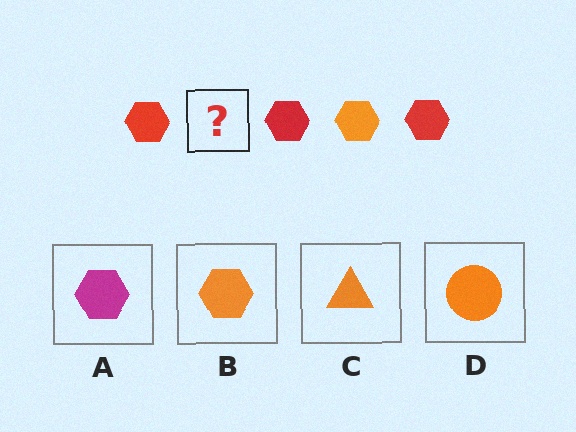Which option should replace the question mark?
Option B.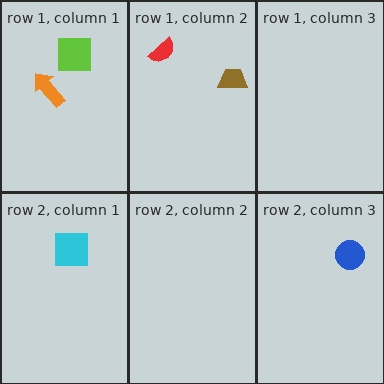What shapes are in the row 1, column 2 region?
The red semicircle, the brown trapezoid.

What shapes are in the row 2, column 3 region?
The blue circle.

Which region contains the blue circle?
The row 2, column 3 region.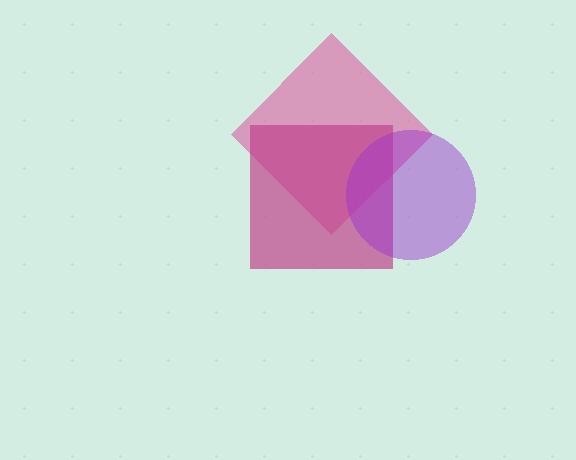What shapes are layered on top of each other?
The layered shapes are: a pink diamond, a magenta square, a purple circle.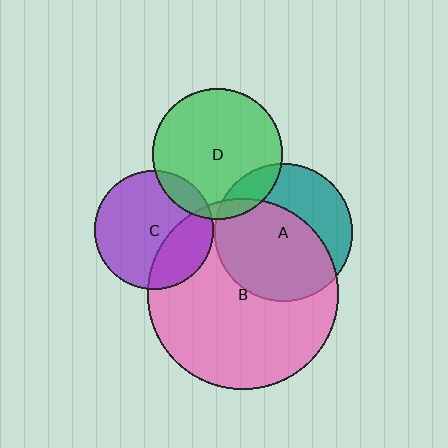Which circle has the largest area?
Circle B (pink).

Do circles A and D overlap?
Yes.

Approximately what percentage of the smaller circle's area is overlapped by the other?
Approximately 15%.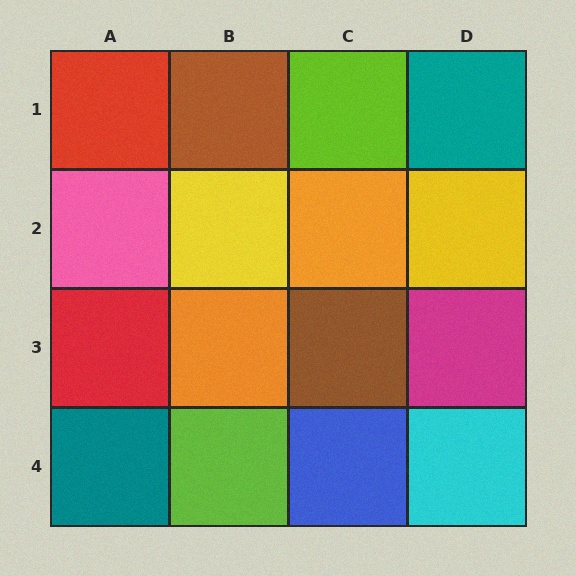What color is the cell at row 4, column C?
Blue.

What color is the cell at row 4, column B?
Lime.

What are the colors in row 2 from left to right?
Pink, yellow, orange, yellow.